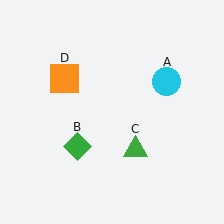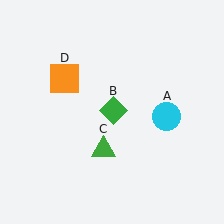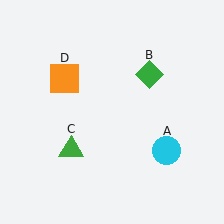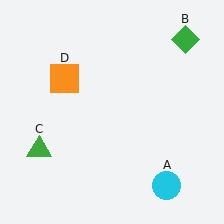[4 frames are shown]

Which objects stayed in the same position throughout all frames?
Orange square (object D) remained stationary.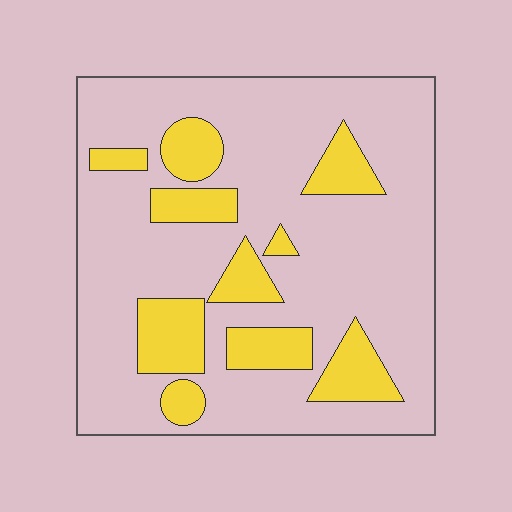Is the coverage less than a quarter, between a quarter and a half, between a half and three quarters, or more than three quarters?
Less than a quarter.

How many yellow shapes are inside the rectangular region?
10.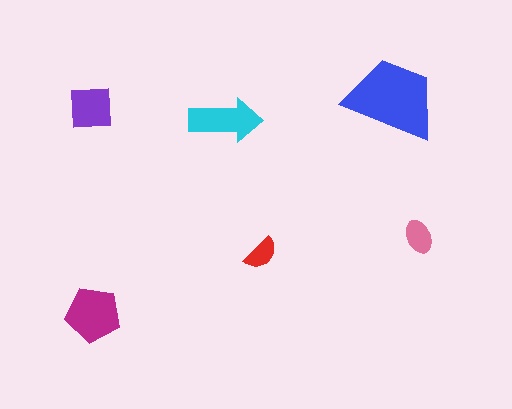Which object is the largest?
The blue trapezoid.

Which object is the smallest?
The red semicircle.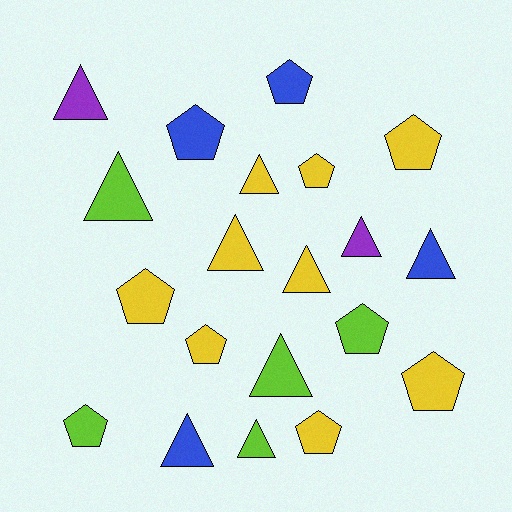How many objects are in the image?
There are 20 objects.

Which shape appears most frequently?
Triangle, with 10 objects.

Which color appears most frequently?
Yellow, with 9 objects.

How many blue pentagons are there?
There are 2 blue pentagons.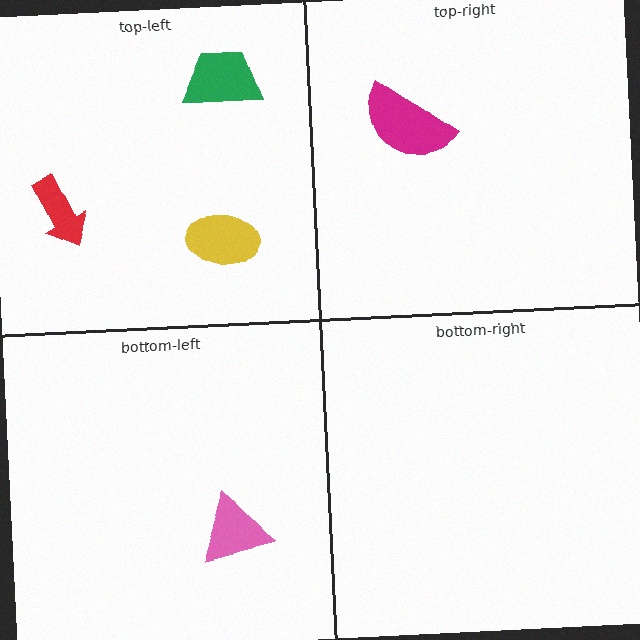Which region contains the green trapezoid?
The top-left region.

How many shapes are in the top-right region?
1.